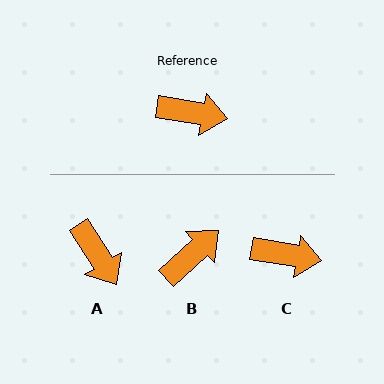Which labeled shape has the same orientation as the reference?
C.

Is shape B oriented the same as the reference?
No, it is off by about 53 degrees.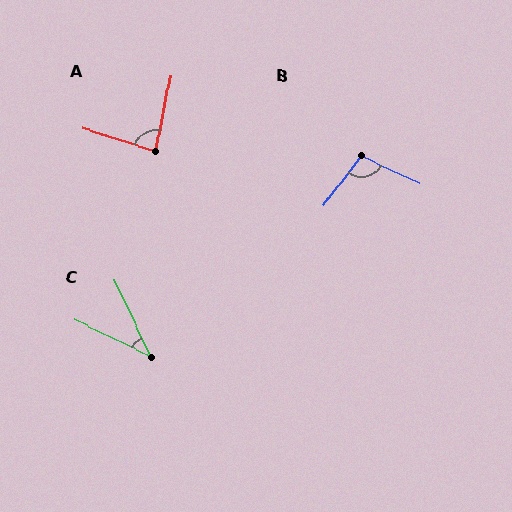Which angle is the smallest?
C, at approximately 39 degrees.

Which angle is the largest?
B, at approximately 102 degrees.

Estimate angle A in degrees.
Approximately 84 degrees.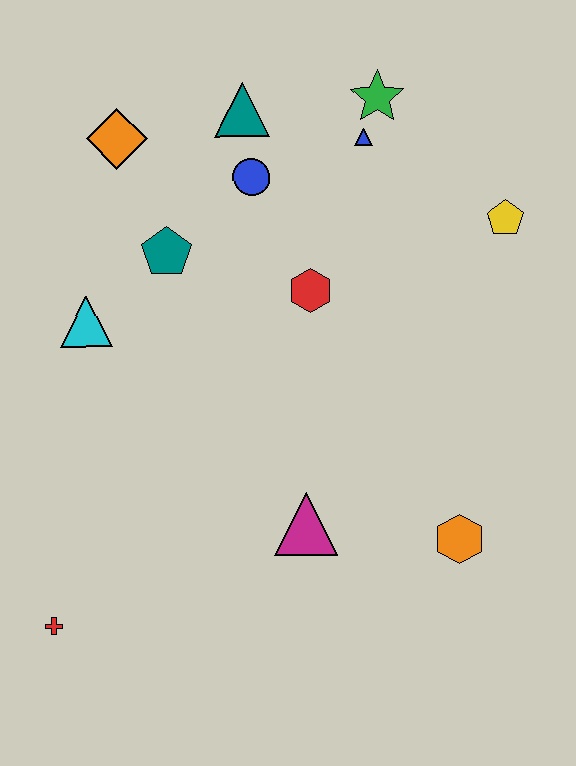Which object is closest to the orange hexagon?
The magenta triangle is closest to the orange hexagon.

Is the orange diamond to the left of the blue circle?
Yes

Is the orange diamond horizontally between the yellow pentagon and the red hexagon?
No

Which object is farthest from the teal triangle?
The red cross is farthest from the teal triangle.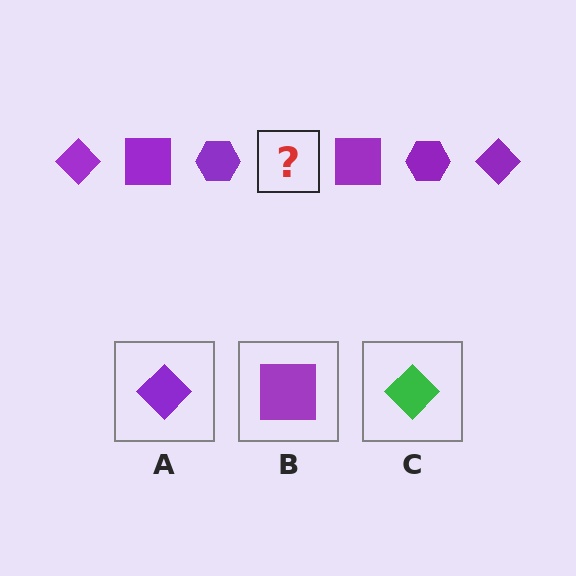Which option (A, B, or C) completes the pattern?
A.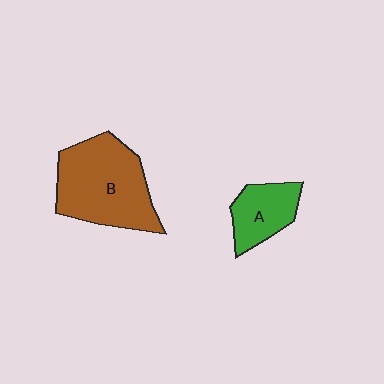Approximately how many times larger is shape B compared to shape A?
Approximately 2.1 times.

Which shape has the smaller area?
Shape A (green).